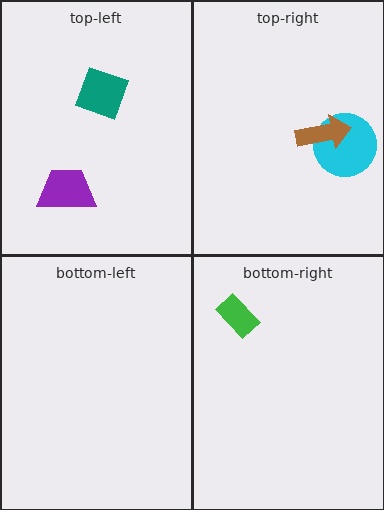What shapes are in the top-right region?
The cyan circle, the brown arrow.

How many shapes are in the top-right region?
2.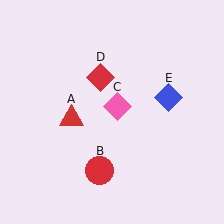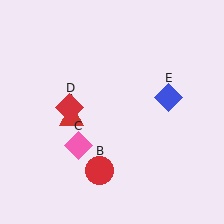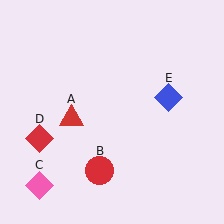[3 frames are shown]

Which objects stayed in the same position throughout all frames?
Red triangle (object A) and red circle (object B) and blue diamond (object E) remained stationary.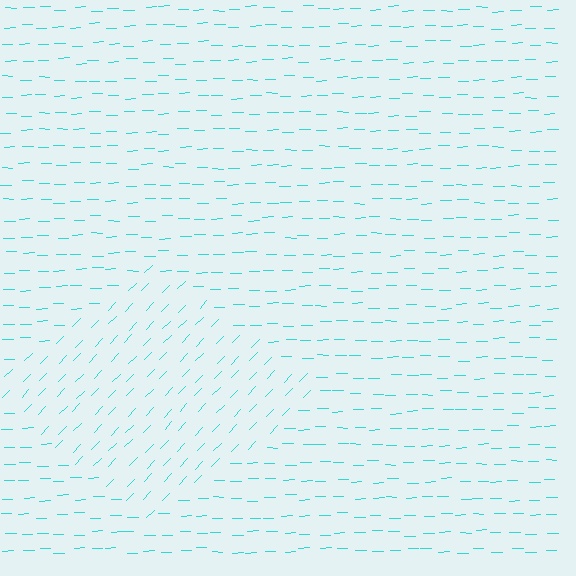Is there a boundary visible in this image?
Yes, there is a texture boundary formed by a change in line orientation.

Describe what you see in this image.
The image is filled with small cyan line segments. A diamond region in the image has lines oriented differently from the surrounding lines, creating a visible texture boundary.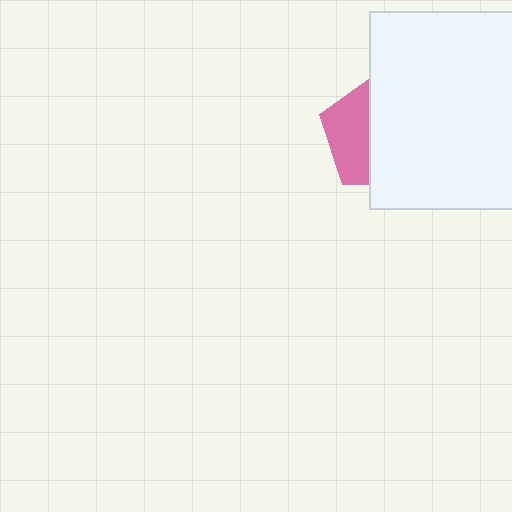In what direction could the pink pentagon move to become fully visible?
The pink pentagon could move left. That would shift it out from behind the white square entirely.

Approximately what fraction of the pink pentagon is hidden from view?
Roughly 61% of the pink pentagon is hidden behind the white square.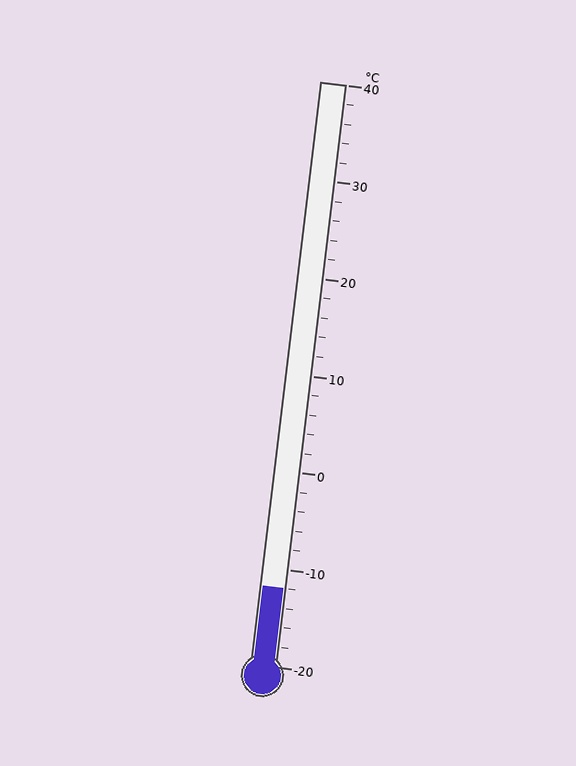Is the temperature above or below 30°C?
The temperature is below 30°C.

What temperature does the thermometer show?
The thermometer shows approximately -12°C.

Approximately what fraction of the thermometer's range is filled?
The thermometer is filled to approximately 15% of its range.